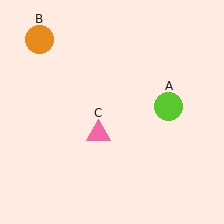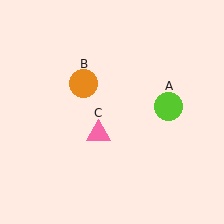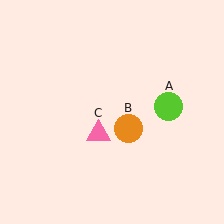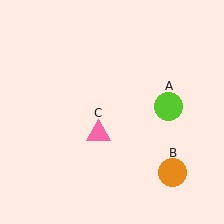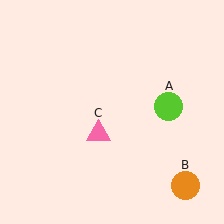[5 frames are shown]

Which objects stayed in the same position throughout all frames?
Lime circle (object A) and pink triangle (object C) remained stationary.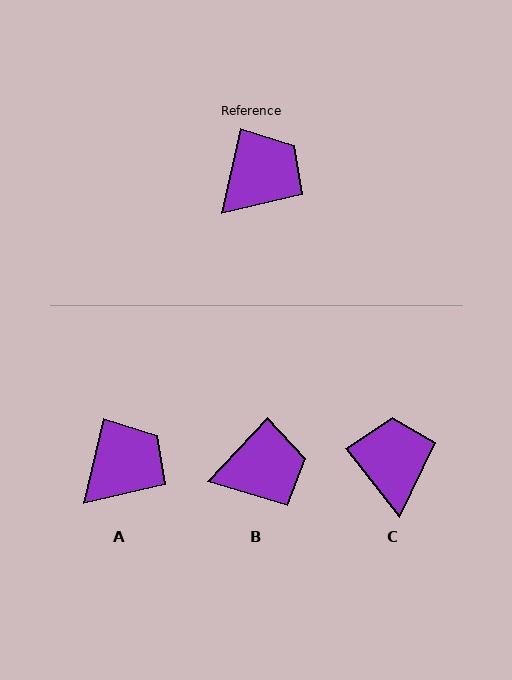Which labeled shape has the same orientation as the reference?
A.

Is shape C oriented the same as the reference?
No, it is off by about 51 degrees.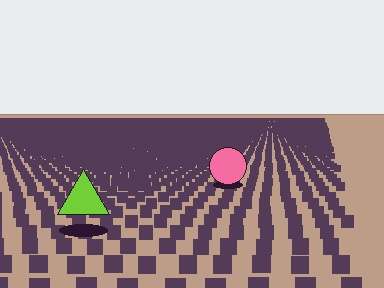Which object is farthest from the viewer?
The pink circle is farthest from the viewer. It appears smaller and the ground texture around it is denser.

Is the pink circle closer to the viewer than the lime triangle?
No. The lime triangle is closer — you can tell from the texture gradient: the ground texture is coarser near it.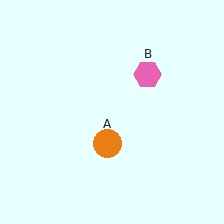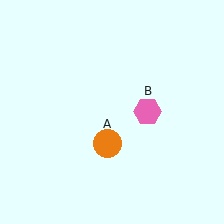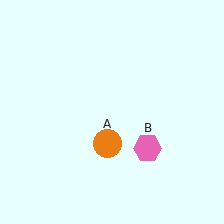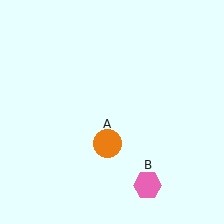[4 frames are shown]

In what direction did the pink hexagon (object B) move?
The pink hexagon (object B) moved down.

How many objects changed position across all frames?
1 object changed position: pink hexagon (object B).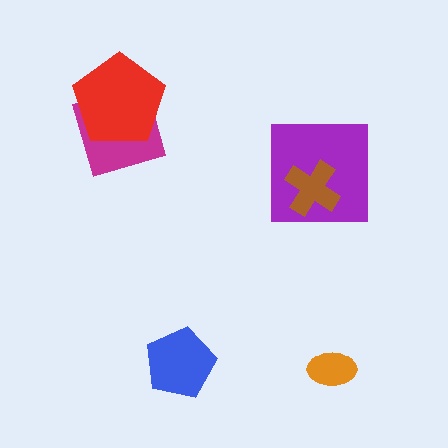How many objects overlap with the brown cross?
1 object overlaps with the brown cross.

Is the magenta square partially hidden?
Yes, it is partially covered by another shape.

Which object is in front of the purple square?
The brown cross is in front of the purple square.